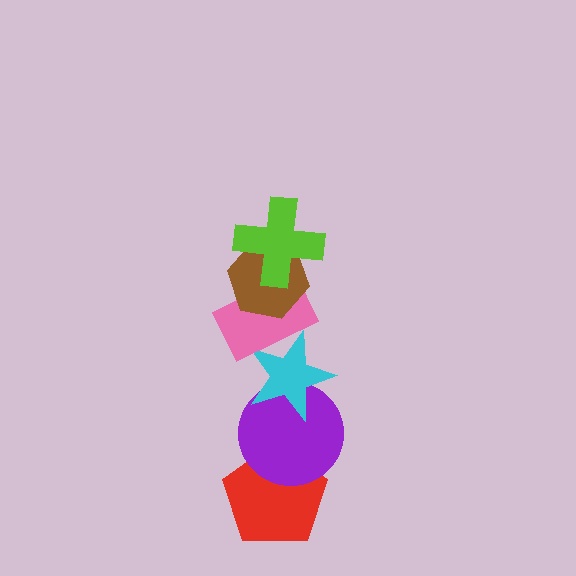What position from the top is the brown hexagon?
The brown hexagon is 2nd from the top.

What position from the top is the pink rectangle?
The pink rectangle is 3rd from the top.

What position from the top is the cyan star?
The cyan star is 4th from the top.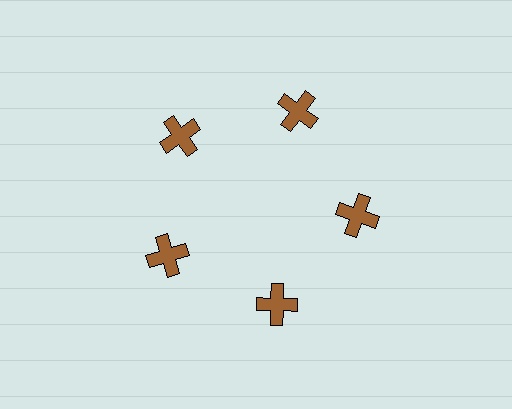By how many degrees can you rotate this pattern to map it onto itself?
The pattern maps onto itself every 72 degrees of rotation.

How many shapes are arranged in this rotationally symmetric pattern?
There are 5 shapes, arranged in 5 groups of 1.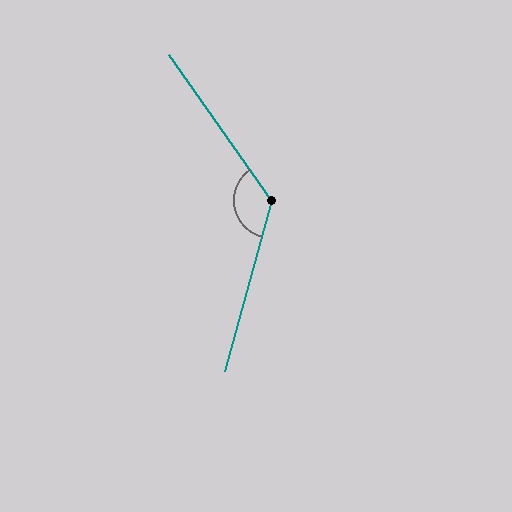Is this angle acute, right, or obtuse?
It is obtuse.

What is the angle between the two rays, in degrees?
Approximately 130 degrees.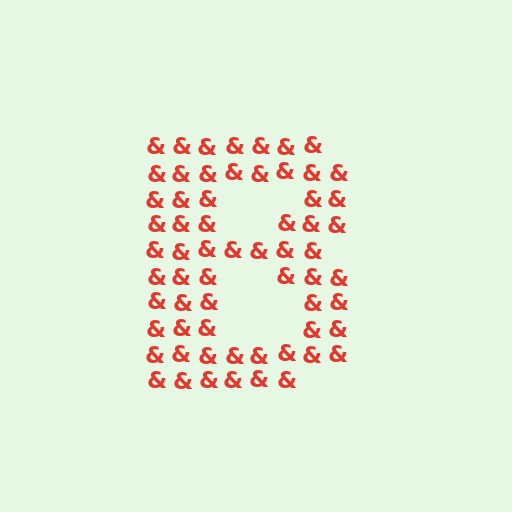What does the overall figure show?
The overall figure shows the letter B.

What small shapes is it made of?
It is made of small ampersands.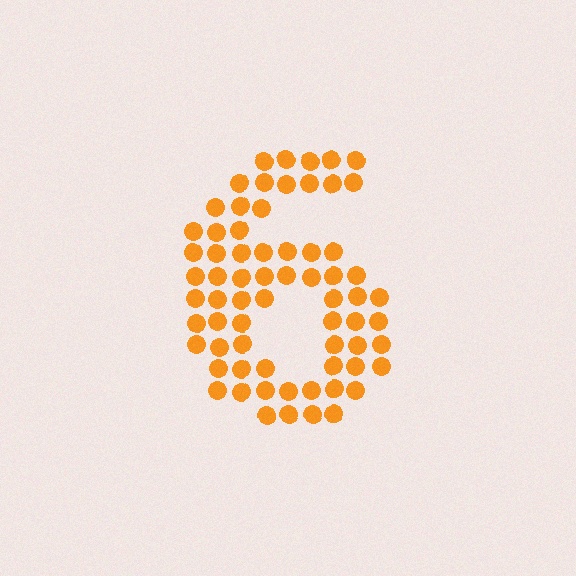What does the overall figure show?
The overall figure shows the digit 6.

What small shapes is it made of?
It is made of small circles.